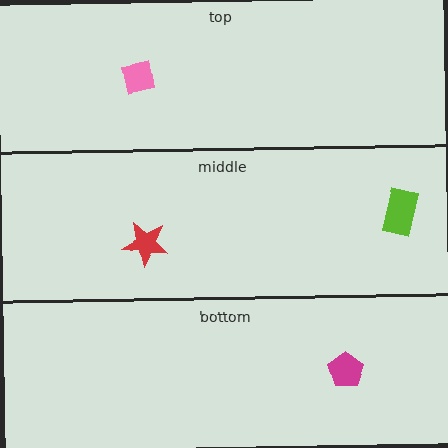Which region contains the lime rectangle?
The middle region.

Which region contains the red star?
The middle region.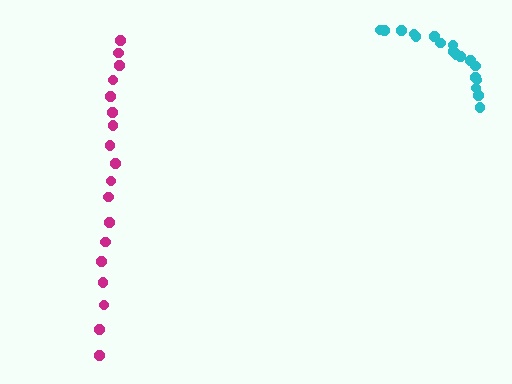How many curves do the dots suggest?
There are 2 distinct paths.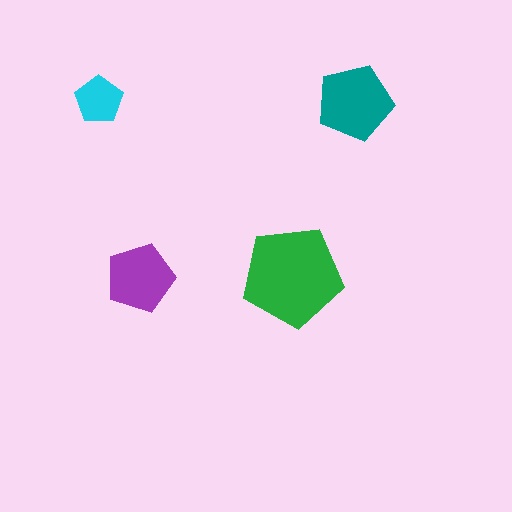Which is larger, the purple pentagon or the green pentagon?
The green one.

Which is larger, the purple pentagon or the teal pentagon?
The teal one.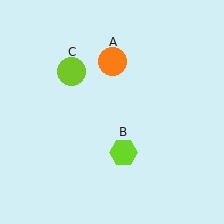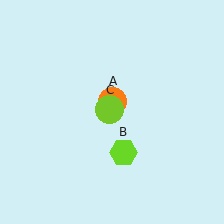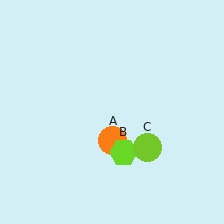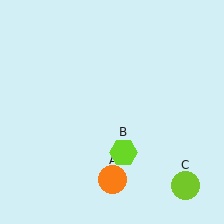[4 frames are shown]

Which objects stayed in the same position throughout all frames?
Lime hexagon (object B) remained stationary.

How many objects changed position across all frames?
2 objects changed position: orange circle (object A), lime circle (object C).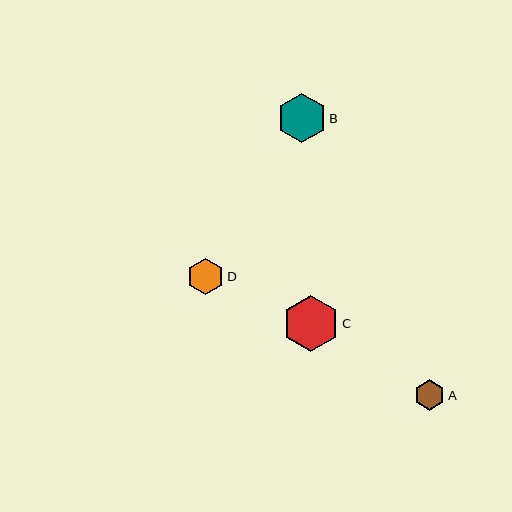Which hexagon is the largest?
Hexagon C is the largest with a size of approximately 56 pixels.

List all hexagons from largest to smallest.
From largest to smallest: C, B, D, A.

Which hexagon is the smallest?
Hexagon A is the smallest with a size of approximately 30 pixels.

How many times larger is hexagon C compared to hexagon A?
Hexagon C is approximately 1.8 times the size of hexagon A.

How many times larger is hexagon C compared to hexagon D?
Hexagon C is approximately 1.5 times the size of hexagon D.